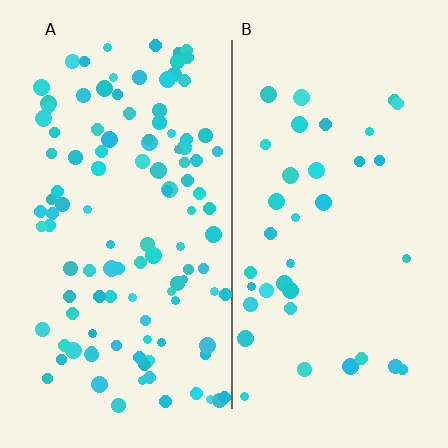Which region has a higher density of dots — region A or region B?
A (the left).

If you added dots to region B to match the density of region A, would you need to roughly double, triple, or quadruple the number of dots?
Approximately triple.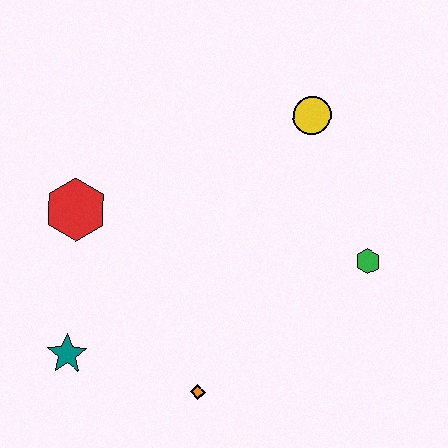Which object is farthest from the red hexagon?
The green hexagon is farthest from the red hexagon.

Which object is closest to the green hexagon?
The yellow circle is closest to the green hexagon.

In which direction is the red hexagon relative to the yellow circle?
The red hexagon is to the left of the yellow circle.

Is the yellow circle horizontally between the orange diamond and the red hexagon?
No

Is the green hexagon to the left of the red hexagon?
No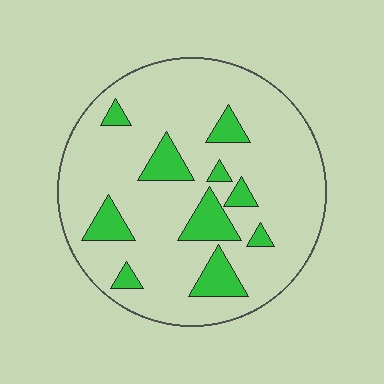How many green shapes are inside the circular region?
10.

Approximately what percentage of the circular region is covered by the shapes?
Approximately 15%.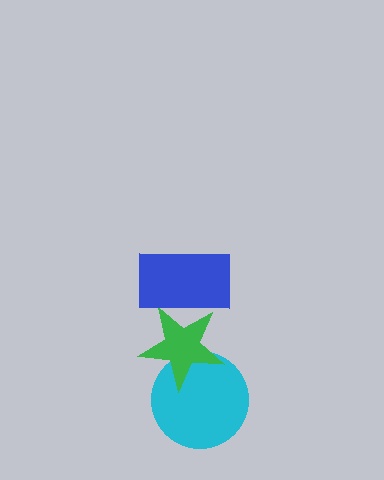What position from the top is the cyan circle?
The cyan circle is 3rd from the top.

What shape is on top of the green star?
The blue rectangle is on top of the green star.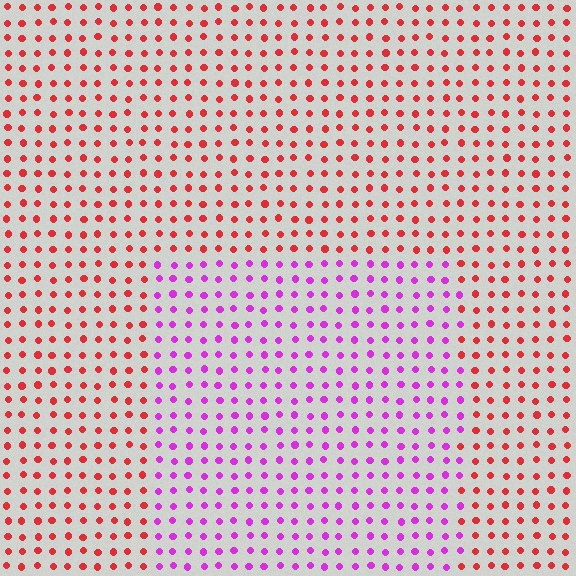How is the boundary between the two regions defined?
The boundary is defined purely by a slight shift in hue (about 59 degrees). Spacing, size, and orientation are identical on both sides.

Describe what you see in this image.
The image is filled with small red elements in a uniform arrangement. A rectangle-shaped region is visible where the elements are tinted to a slightly different hue, forming a subtle color boundary.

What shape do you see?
I see a rectangle.